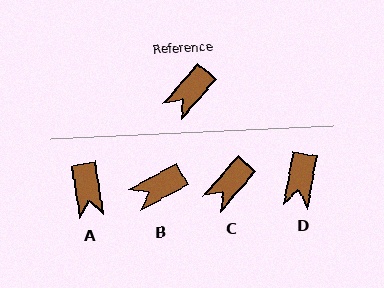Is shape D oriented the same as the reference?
No, it is off by about 30 degrees.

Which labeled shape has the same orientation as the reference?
C.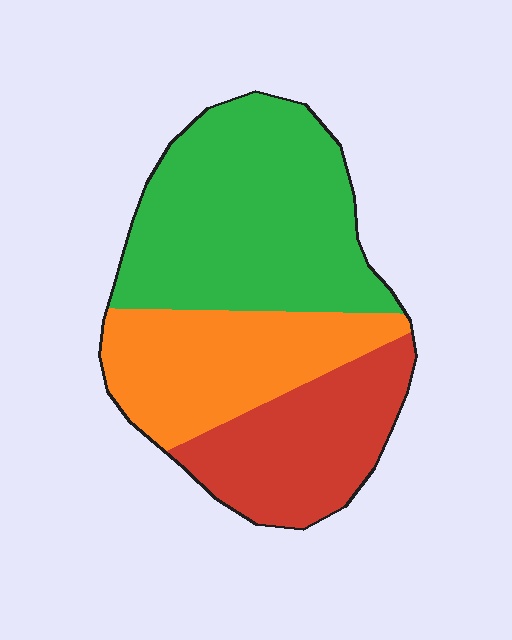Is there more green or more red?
Green.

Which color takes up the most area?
Green, at roughly 45%.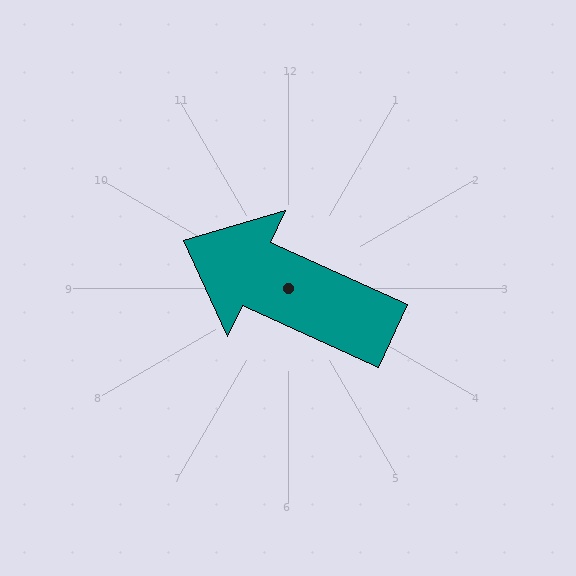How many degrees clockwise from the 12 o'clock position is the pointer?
Approximately 295 degrees.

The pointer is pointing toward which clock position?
Roughly 10 o'clock.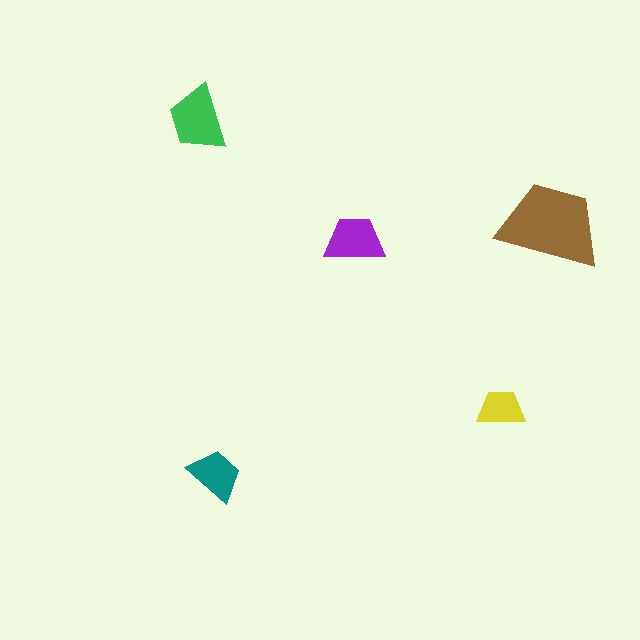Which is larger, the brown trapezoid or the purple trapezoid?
The brown one.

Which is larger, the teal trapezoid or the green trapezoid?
The green one.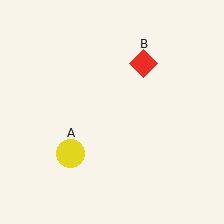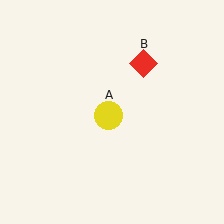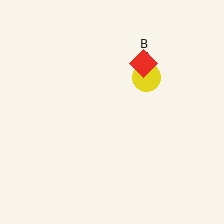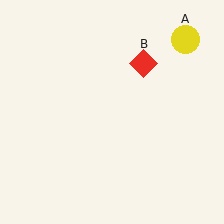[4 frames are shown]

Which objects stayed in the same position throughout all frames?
Red diamond (object B) remained stationary.